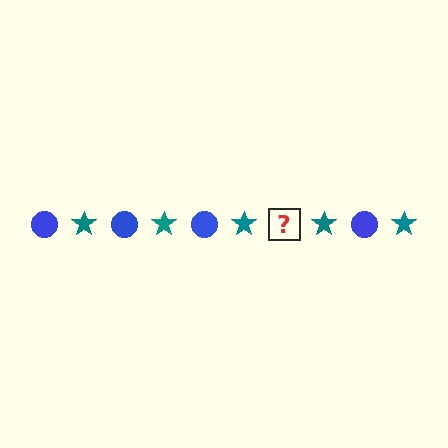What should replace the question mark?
The question mark should be replaced with a blue circle.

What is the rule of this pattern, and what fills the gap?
The rule is that the pattern alternates between blue circle and teal star. The gap should be filled with a blue circle.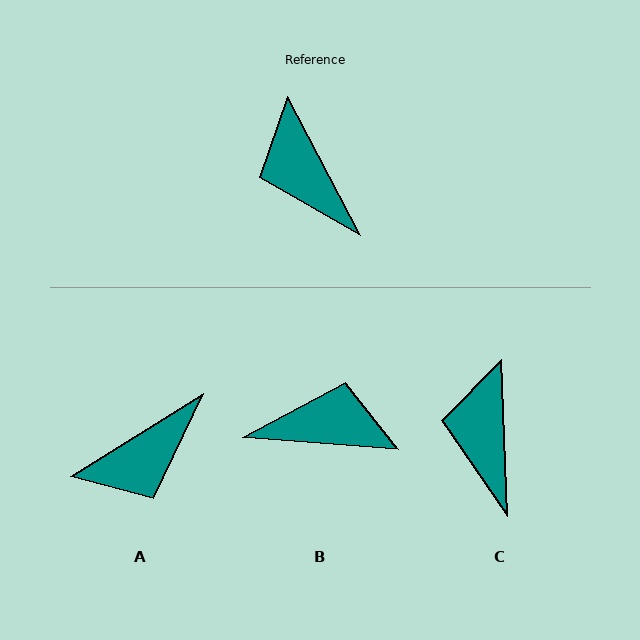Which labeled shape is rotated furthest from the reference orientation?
B, about 122 degrees away.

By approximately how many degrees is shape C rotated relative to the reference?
Approximately 25 degrees clockwise.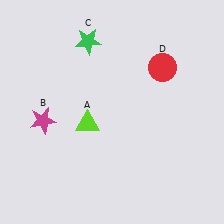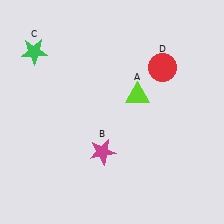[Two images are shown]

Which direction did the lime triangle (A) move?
The lime triangle (A) moved right.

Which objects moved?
The objects that moved are: the lime triangle (A), the magenta star (B), the green star (C).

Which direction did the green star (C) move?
The green star (C) moved left.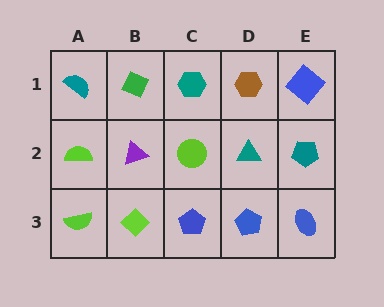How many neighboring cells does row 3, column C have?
3.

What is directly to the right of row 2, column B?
A lime circle.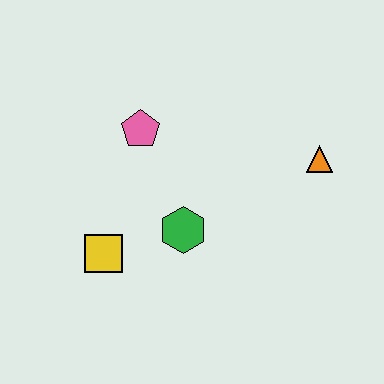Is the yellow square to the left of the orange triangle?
Yes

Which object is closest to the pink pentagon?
The green hexagon is closest to the pink pentagon.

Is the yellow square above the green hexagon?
No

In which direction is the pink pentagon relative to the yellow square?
The pink pentagon is above the yellow square.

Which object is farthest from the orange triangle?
The yellow square is farthest from the orange triangle.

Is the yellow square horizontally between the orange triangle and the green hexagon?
No